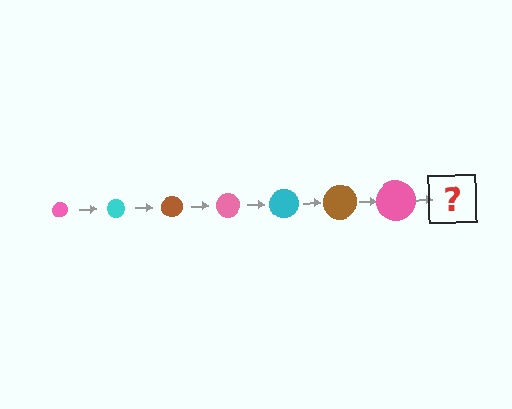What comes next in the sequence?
The next element should be a cyan circle, larger than the previous one.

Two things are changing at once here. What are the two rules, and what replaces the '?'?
The two rules are that the circle grows larger each step and the color cycles through pink, cyan, and brown. The '?' should be a cyan circle, larger than the previous one.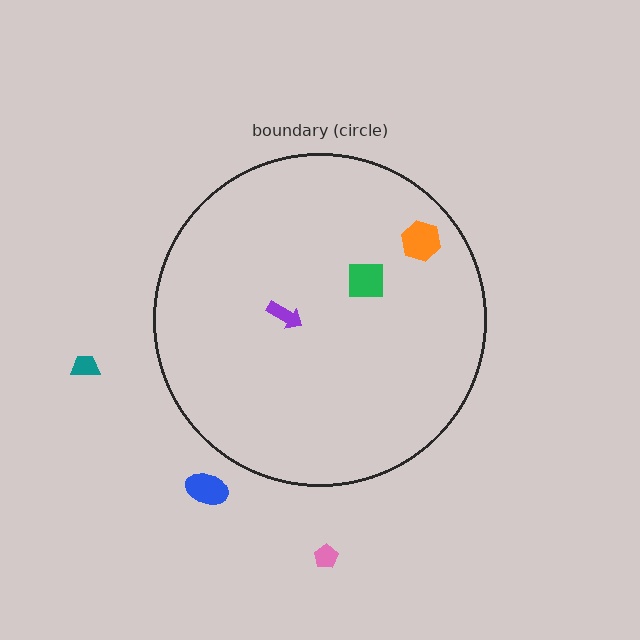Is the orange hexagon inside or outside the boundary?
Inside.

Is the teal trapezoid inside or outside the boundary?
Outside.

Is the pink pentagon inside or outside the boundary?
Outside.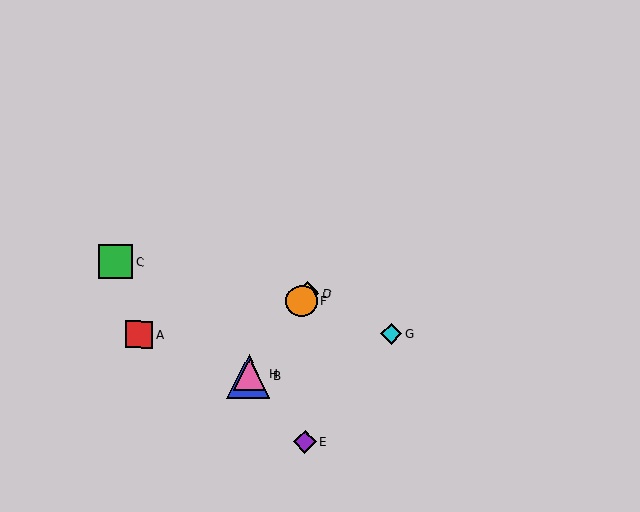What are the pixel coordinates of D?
Object D is at (307, 294).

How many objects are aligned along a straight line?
4 objects (B, D, F, H) are aligned along a straight line.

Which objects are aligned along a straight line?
Objects B, D, F, H are aligned along a straight line.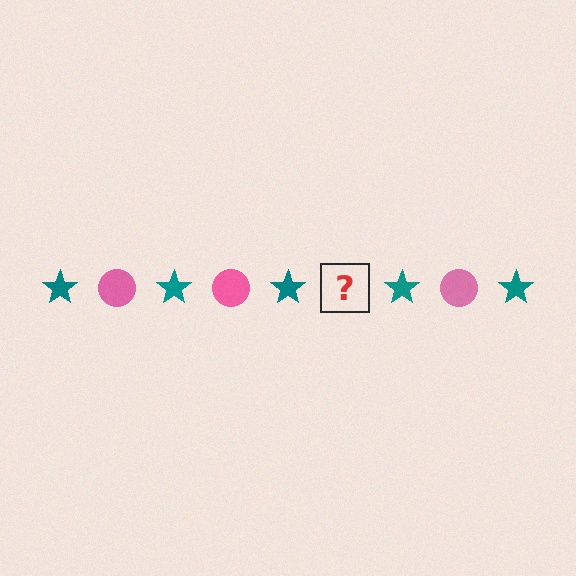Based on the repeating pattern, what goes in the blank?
The blank should be a pink circle.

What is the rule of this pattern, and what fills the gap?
The rule is that the pattern alternates between teal star and pink circle. The gap should be filled with a pink circle.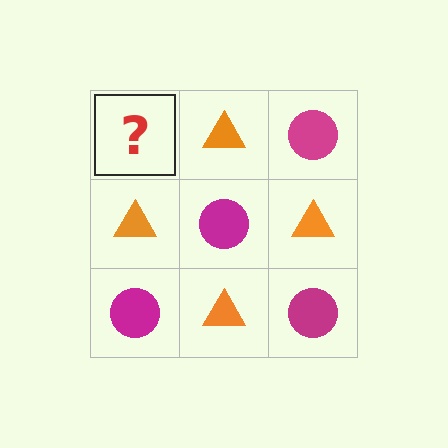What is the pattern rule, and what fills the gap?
The rule is that it alternates magenta circle and orange triangle in a checkerboard pattern. The gap should be filled with a magenta circle.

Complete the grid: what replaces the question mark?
The question mark should be replaced with a magenta circle.